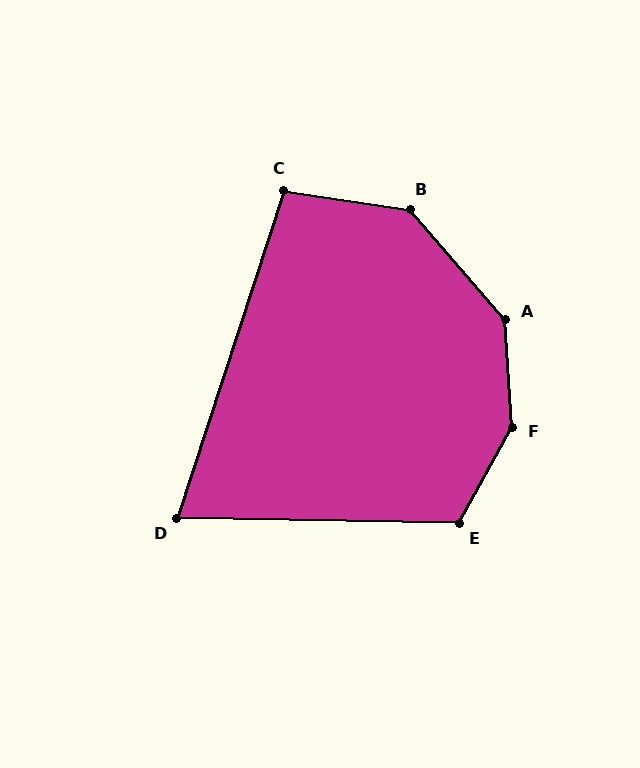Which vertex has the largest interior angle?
F, at approximately 148 degrees.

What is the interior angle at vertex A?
Approximately 142 degrees (obtuse).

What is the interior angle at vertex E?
Approximately 118 degrees (obtuse).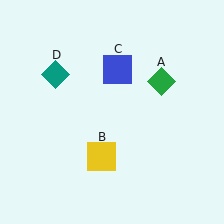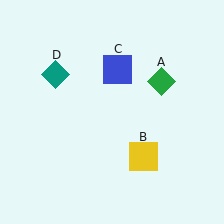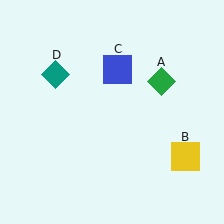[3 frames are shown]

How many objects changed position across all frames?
1 object changed position: yellow square (object B).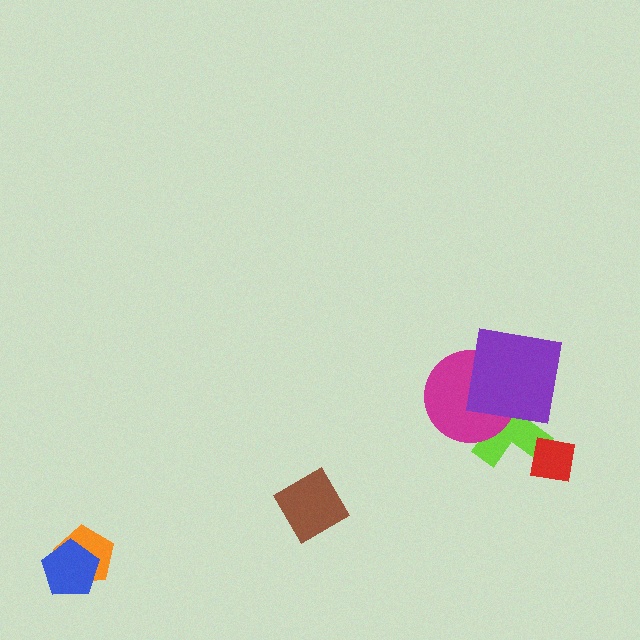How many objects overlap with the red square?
1 object overlaps with the red square.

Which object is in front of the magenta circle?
The purple square is in front of the magenta circle.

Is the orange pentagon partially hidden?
Yes, it is partially covered by another shape.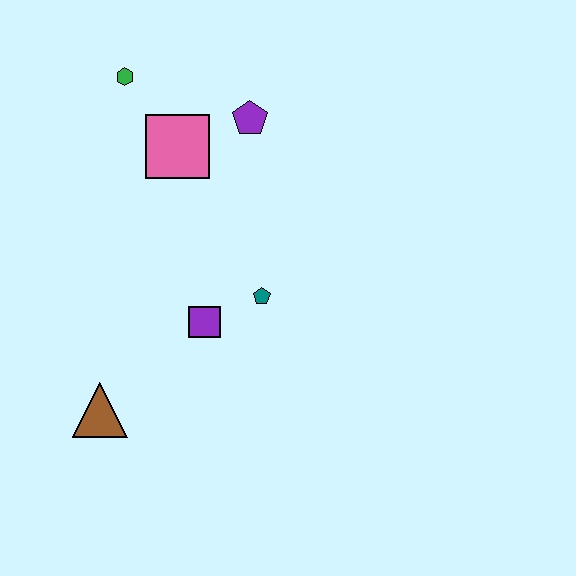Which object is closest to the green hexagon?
The pink square is closest to the green hexagon.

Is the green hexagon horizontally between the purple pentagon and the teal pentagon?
No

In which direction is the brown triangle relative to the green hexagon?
The brown triangle is below the green hexagon.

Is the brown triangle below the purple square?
Yes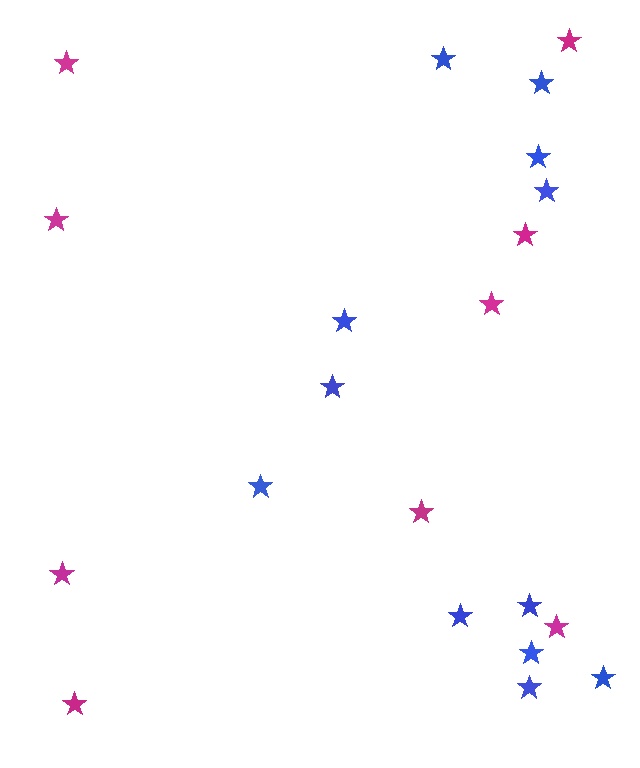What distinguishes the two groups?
There are 2 groups: one group of blue stars (12) and one group of magenta stars (9).